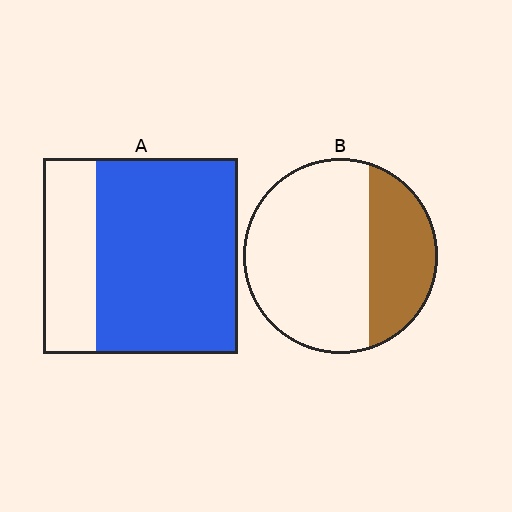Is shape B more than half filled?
No.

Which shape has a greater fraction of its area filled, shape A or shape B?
Shape A.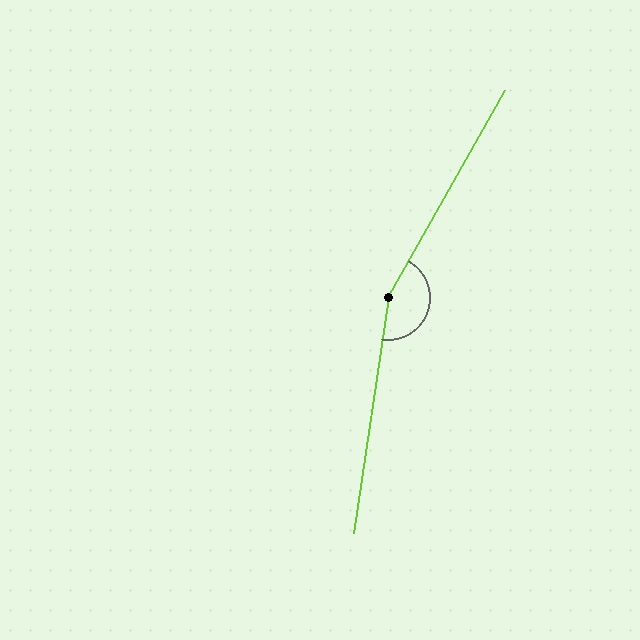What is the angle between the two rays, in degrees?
Approximately 159 degrees.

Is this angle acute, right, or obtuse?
It is obtuse.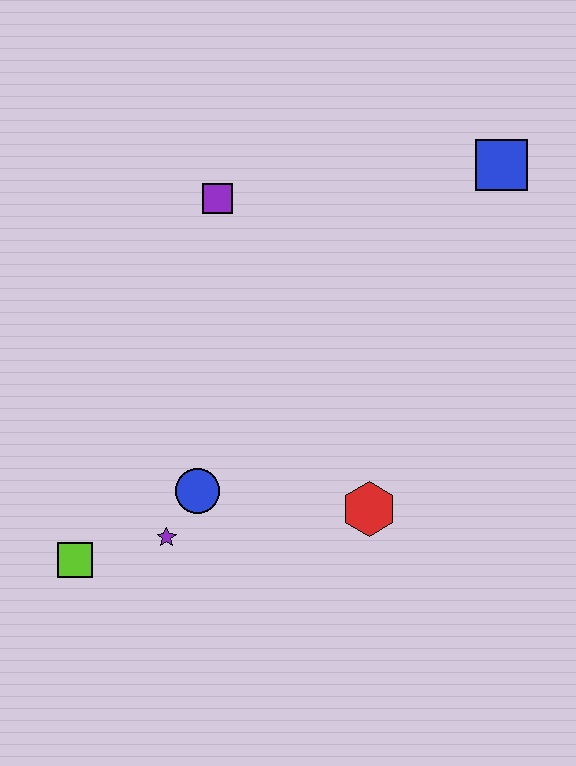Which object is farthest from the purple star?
The blue square is farthest from the purple star.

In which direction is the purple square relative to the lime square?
The purple square is above the lime square.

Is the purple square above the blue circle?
Yes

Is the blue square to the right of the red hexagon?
Yes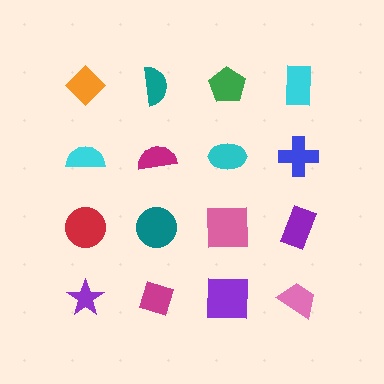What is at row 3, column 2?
A teal circle.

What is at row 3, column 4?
A purple rectangle.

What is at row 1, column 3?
A green pentagon.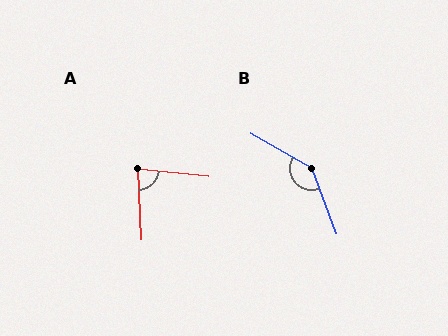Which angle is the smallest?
A, at approximately 81 degrees.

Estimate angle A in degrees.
Approximately 81 degrees.